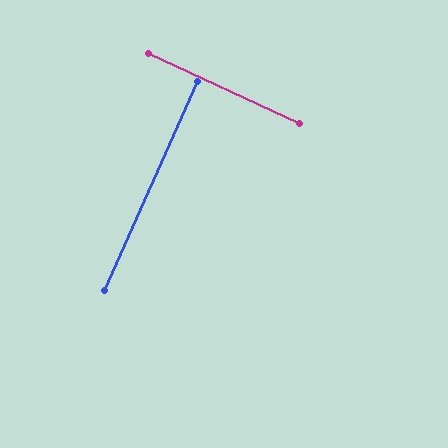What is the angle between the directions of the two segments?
Approximately 89 degrees.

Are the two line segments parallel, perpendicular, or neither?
Perpendicular — they meet at approximately 89°.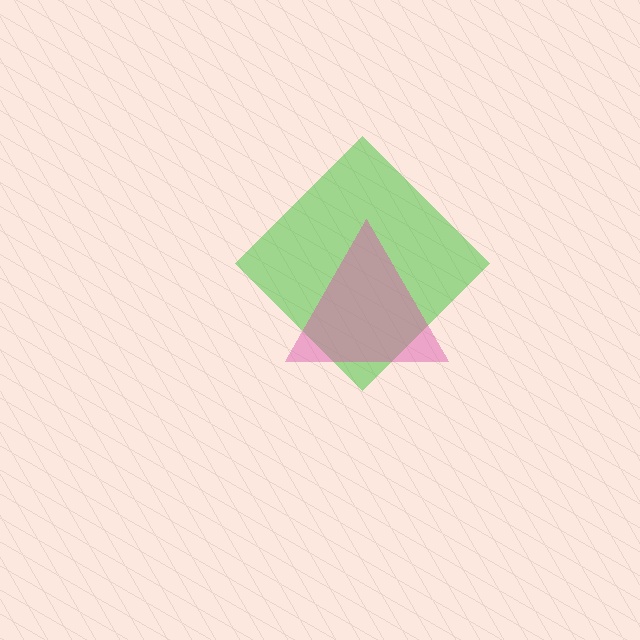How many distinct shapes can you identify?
There are 2 distinct shapes: a green diamond, a pink triangle.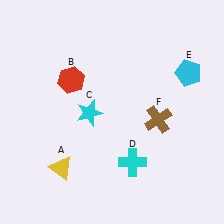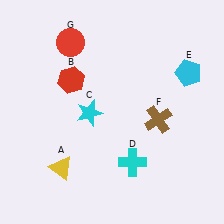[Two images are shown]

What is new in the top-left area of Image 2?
A red circle (G) was added in the top-left area of Image 2.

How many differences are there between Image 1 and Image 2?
There is 1 difference between the two images.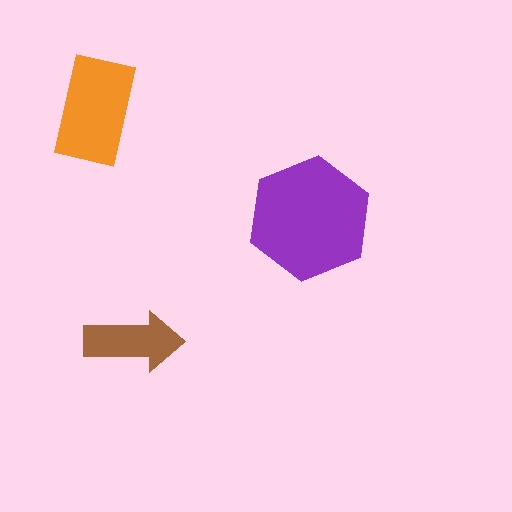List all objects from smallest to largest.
The brown arrow, the orange rectangle, the purple hexagon.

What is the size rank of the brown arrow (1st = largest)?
3rd.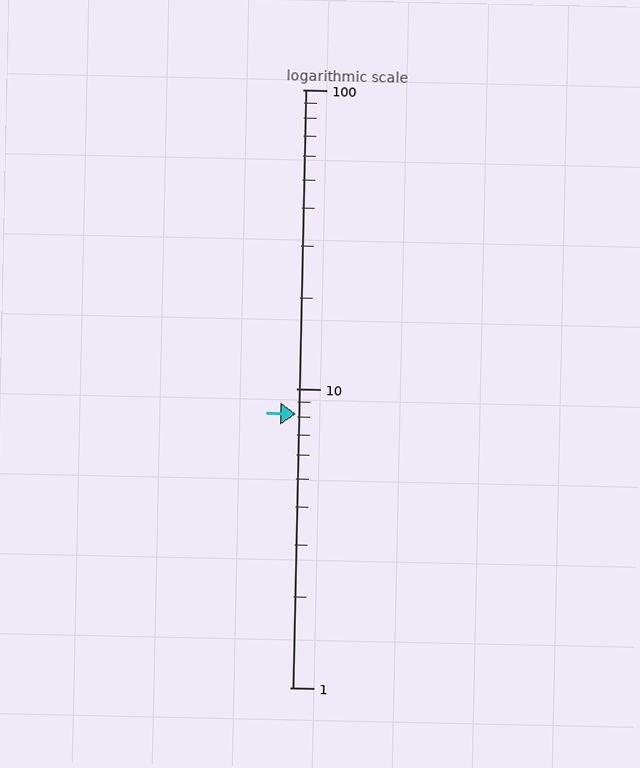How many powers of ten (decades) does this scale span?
The scale spans 2 decades, from 1 to 100.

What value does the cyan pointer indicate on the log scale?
The pointer indicates approximately 8.2.